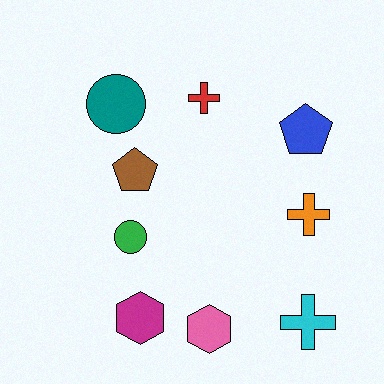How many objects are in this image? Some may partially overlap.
There are 9 objects.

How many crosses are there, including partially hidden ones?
There are 3 crosses.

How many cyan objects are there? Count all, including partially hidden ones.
There is 1 cyan object.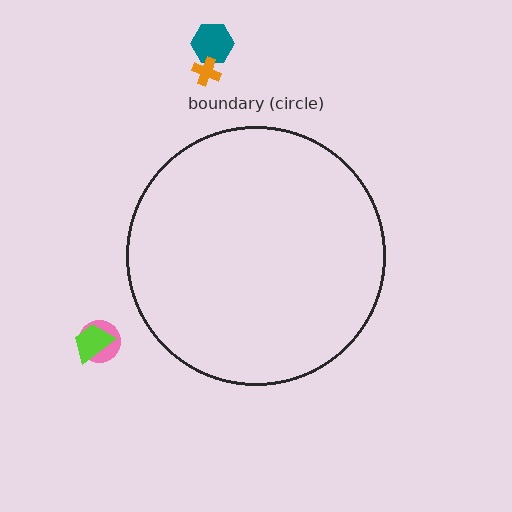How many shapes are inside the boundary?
0 inside, 4 outside.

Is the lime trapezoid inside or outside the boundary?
Outside.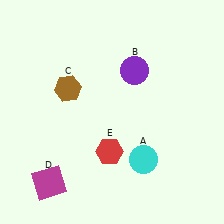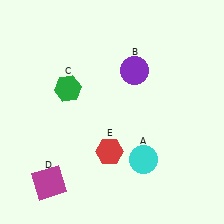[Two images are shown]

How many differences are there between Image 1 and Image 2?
There is 1 difference between the two images.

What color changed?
The hexagon (C) changed from brown in Image 1 to green in Image 2.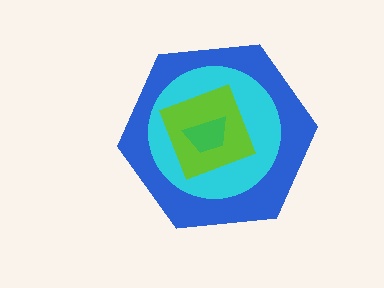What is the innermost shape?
The green trapezoid.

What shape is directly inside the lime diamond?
The green trapezoid.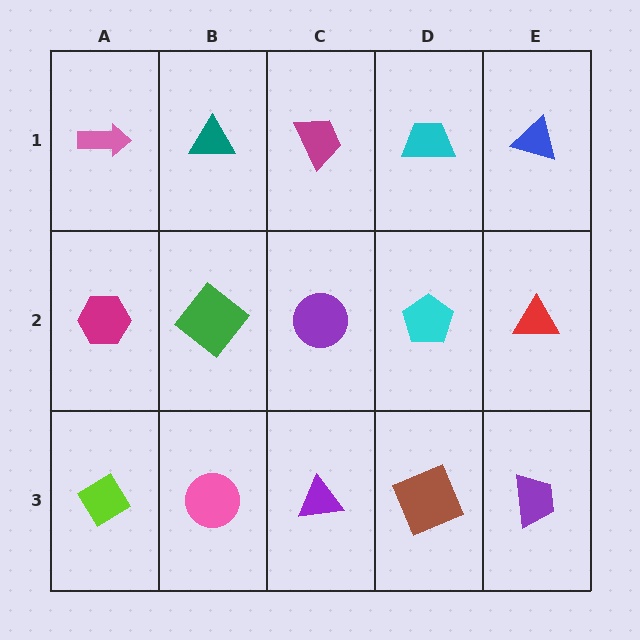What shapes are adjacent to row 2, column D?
A cyan trapezoid (row 1, column D), a brown square (row 3, column D), a purple circle (row 2, column C), a red triangle (row 2, column E).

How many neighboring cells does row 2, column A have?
3.